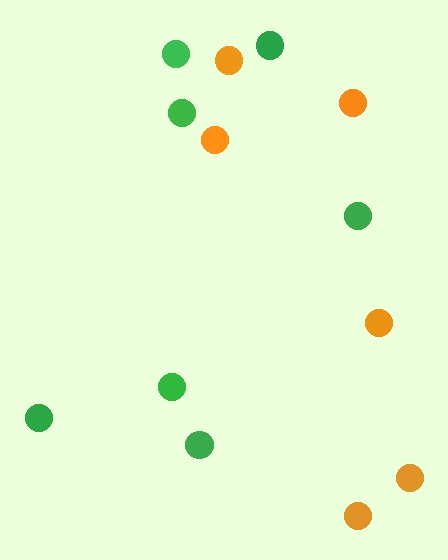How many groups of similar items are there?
There are 2 groups: one group of orange circles (6) and one group of green circles (7).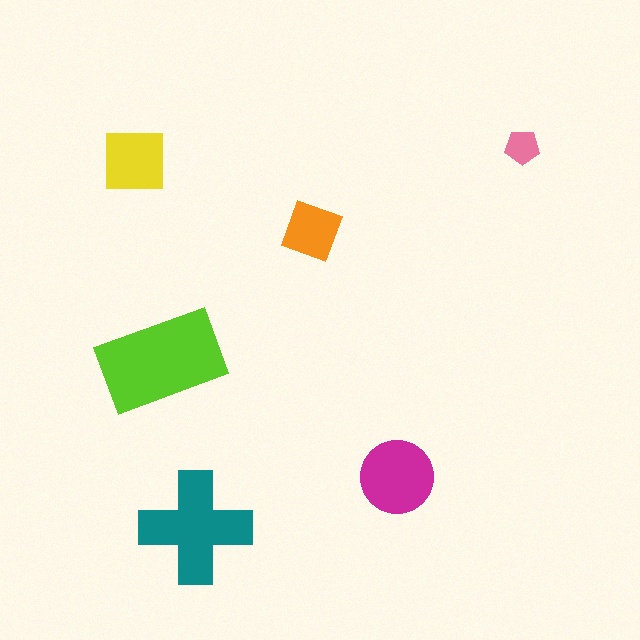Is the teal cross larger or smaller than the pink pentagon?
Larger.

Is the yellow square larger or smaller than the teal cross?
Smaller.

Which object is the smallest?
The pink pentagon.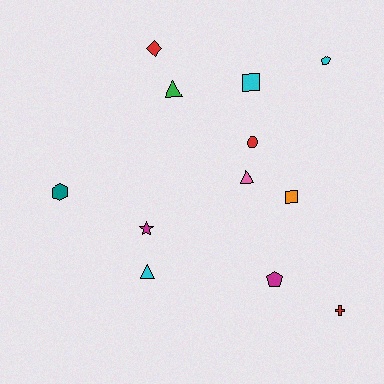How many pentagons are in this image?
There are 2 pentagons.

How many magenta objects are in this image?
There are 2 magenta objects.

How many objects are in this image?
There are 12 objects.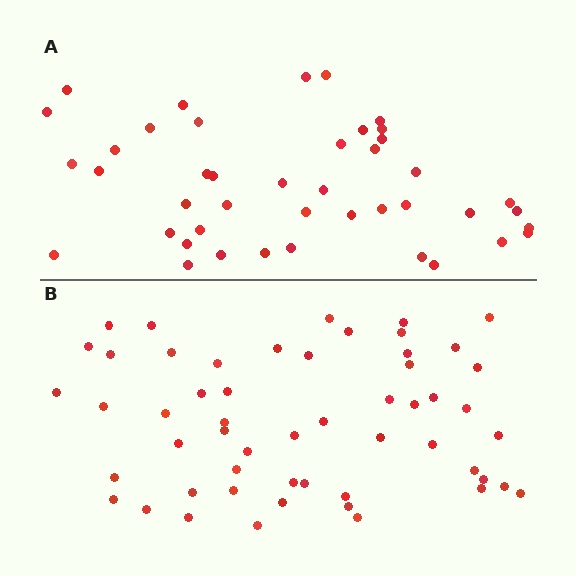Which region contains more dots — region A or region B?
Region B (the bottom region) has more dots.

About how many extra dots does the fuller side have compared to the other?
Region B has roughly 12 or so more dots than region A.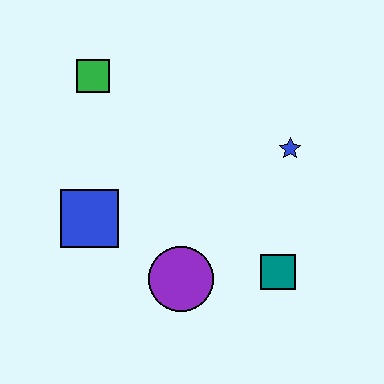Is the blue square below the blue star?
Yes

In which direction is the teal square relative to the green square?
The teal square is below the green square.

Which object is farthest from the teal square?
The green square is farthest from the teal square.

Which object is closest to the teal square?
The purple circle is closest to the teal square.